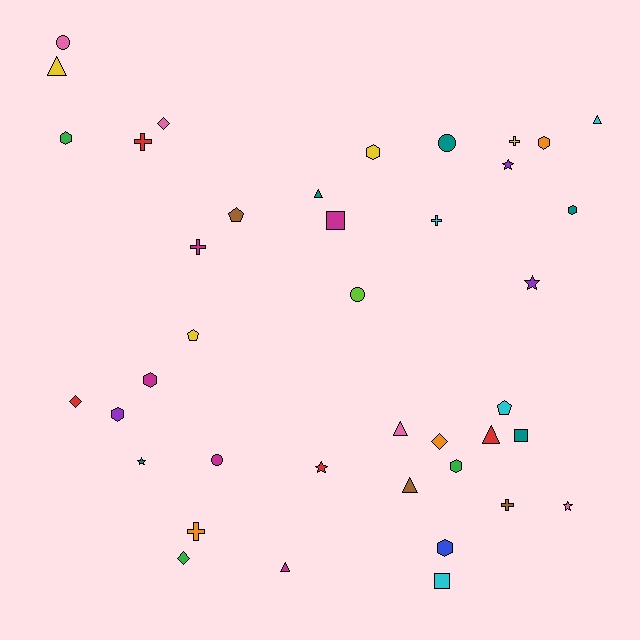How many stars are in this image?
There are 5 stars.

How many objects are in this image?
There are 40 objects.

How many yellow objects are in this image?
There are 4 yellow objects.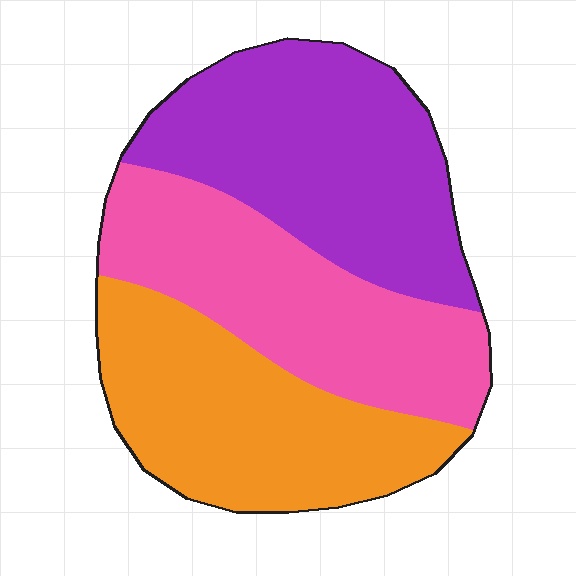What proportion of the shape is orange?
Orange takes up about one third (1/3) of the shape.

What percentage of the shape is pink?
Pink takes up about one third (1/3) of the shape.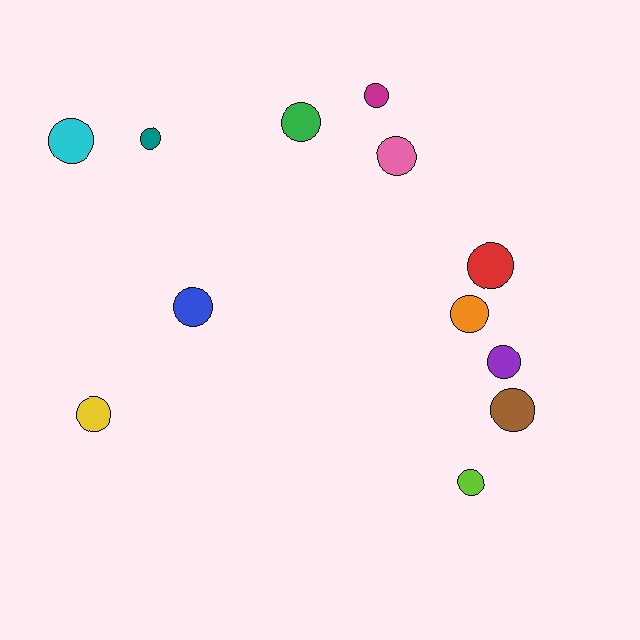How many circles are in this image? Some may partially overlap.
There are 12 circles.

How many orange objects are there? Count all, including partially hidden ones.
There is 1 orange object.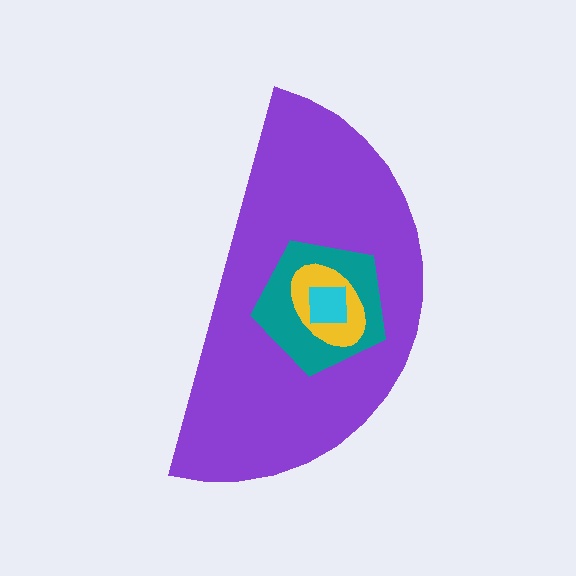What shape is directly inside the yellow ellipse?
The cyan square.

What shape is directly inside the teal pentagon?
The yellow ellipse.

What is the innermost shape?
The cyan square.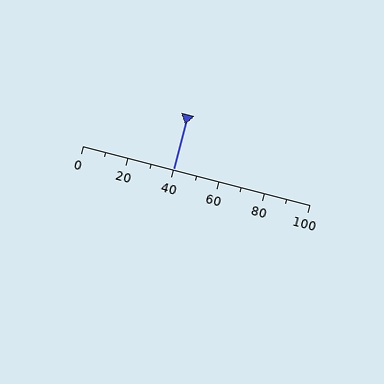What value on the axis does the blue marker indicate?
The marker indicates approximately 40.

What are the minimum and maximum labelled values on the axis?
The axis runs from 0 to 100.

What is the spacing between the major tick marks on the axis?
The major ticks are spaced 20 apart.